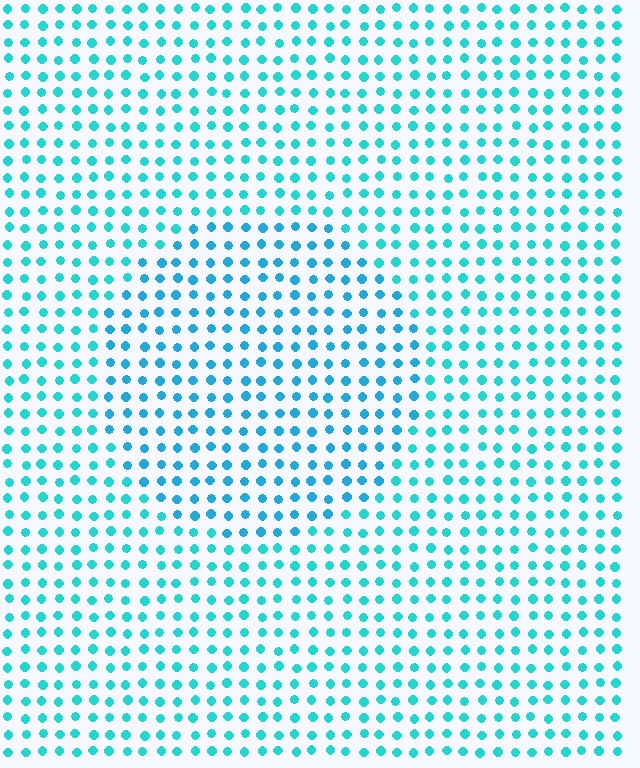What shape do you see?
I see a circle.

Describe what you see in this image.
The image is filled with small cyan elements in a uniform arrangement. A circle-shaped region is visible where the elements are tinted to a slightly different hue, forming a subtle color boundary.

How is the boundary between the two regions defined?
The boundary is defined purely by a slight shift in hue (about 18 degrees). Spacing, size, and orientation are identical on both sides.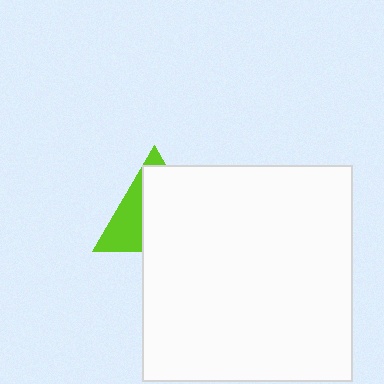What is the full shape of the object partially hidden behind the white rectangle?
The partially hidden object is a lime triangle.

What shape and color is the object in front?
The object in front is a white rectangle.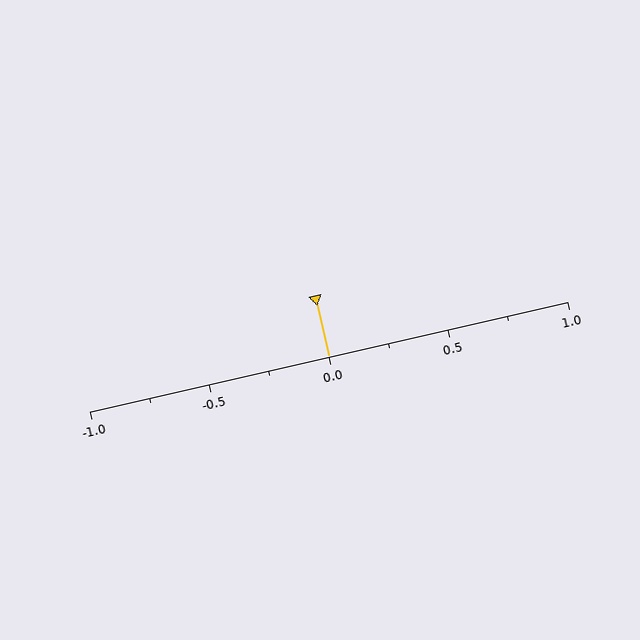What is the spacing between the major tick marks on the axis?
The major ticks are spaced 0.5 apart.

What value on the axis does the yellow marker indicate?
The marker indicates approximately 0.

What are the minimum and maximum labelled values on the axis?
The axis runs from -1.0 to 1.0.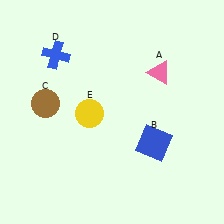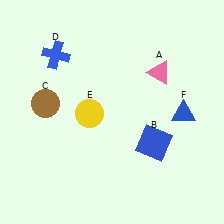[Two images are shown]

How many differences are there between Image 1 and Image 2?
There is 1 difference between the two images.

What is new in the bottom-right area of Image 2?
A blue triangle (F) was added in the bottom-right area of Image 2.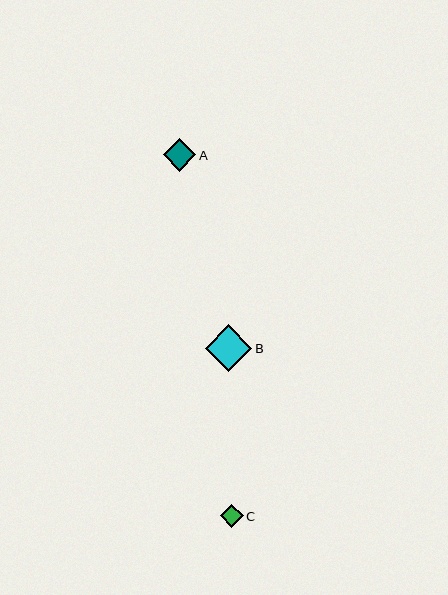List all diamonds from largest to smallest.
From largest to smallest: B, A, C.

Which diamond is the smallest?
Diamond C is the smallest with a size of approximately 23 pixels.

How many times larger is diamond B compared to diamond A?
Diamond B is approximately 1.4 times the size of diamond A.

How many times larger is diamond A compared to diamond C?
Diamond A is approximately 1.4 times the size of diamond C.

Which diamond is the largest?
Diamond B is the largest with a size of approximately 47 pixels.